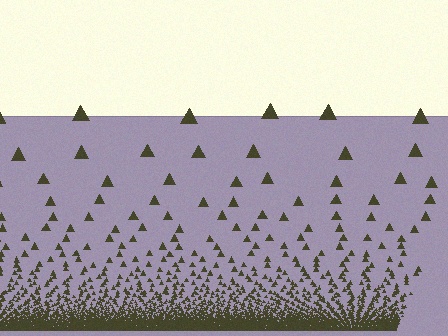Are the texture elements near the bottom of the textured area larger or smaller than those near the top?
Smaller. The gradient is inverted — elements near the bottom are smaller and denser.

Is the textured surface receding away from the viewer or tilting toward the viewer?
The surface appears to tilt toward the viewer. Texture elements get larger and sparser toward the top.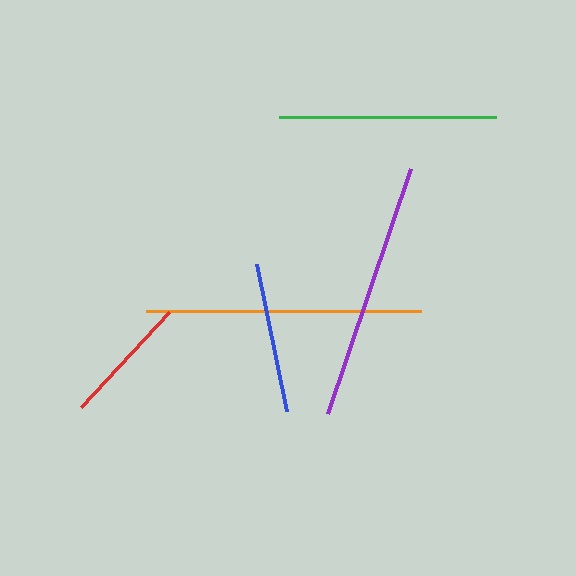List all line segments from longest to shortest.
From longest to shortest: orange, purple, green, blue, red.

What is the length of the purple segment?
The purple segment is approximately 259 pixels long.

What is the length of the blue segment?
The blue segment is approximately 150 pixels long.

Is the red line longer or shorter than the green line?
The green line is longer than the red line.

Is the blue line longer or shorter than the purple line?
The purple line is longer than the blue line.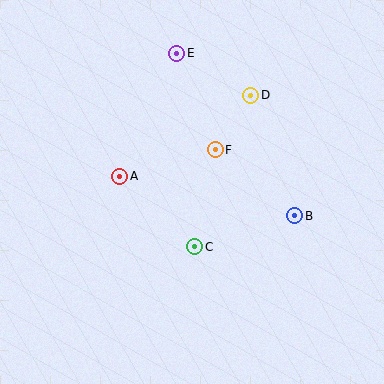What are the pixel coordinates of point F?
Point F is at (215, 150).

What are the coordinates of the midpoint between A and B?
The midpoint between A and B is at (207, 196).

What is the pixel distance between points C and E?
The distance between C and E is 195 pixels.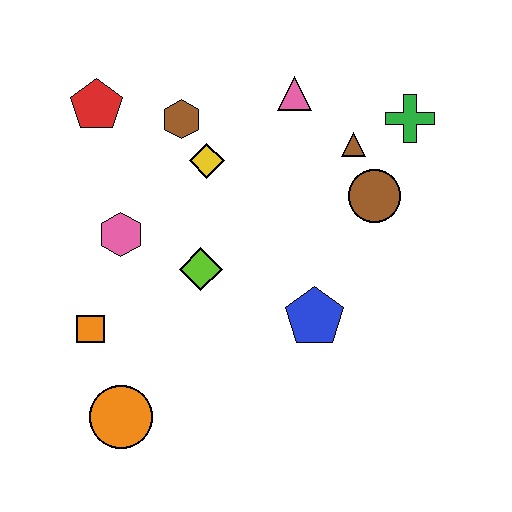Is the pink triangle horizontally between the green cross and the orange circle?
Yes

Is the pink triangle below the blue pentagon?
No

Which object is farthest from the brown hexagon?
The orange circle is farthest from the brown hexagon.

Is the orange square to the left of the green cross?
Yes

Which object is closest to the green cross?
The brown triangle is closest to the green cross.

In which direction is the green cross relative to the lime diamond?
The green cross is to the right of the lime diamond.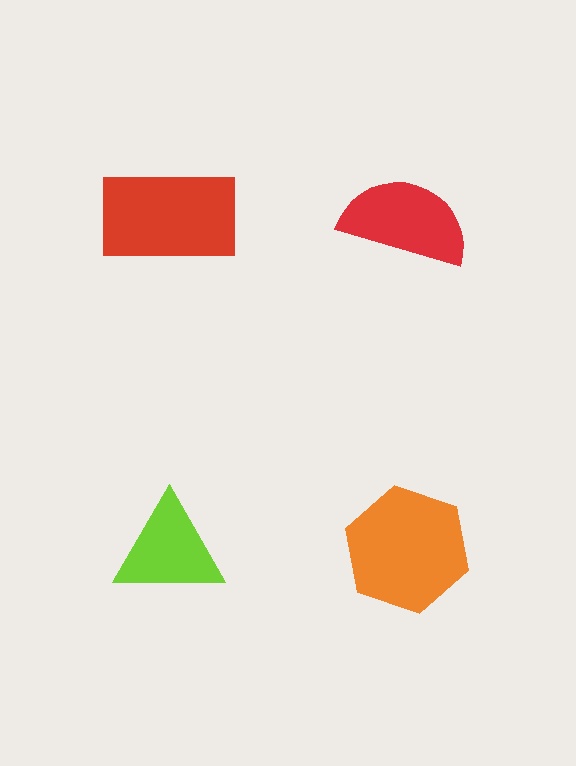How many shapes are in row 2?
2 shapes.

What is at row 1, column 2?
A red semicircle.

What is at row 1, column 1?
A red rectangle.